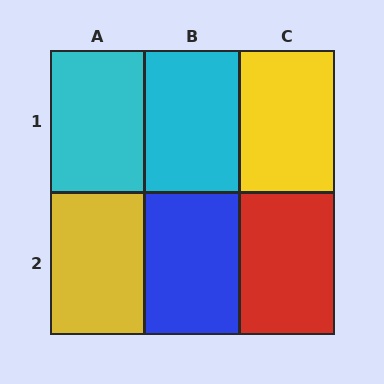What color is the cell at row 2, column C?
Red.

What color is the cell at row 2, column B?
Blue.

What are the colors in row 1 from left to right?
Cyan, cyan, yellow.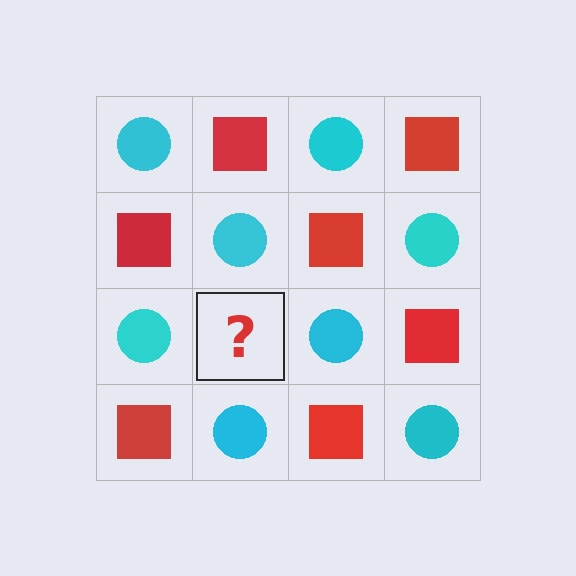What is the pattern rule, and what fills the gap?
The rule is that it alternates cyan circle and red square in a checkerboard pattern. The gap should be filled with a red square.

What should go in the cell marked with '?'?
The missing cell should contain a red square.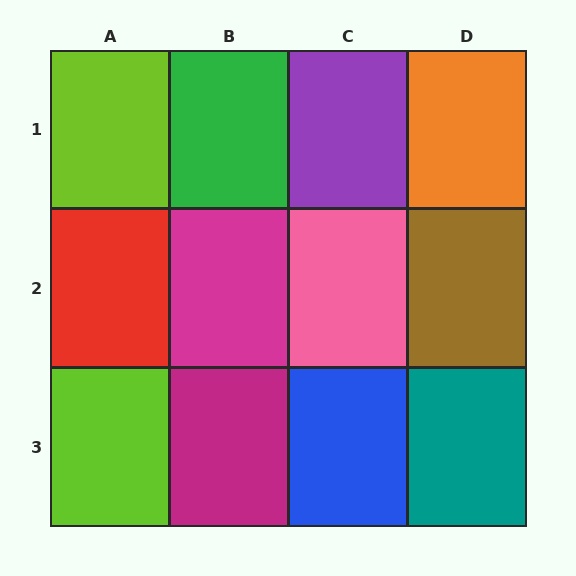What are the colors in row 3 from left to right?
Lime, magenta, blue, teal.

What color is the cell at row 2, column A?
Red.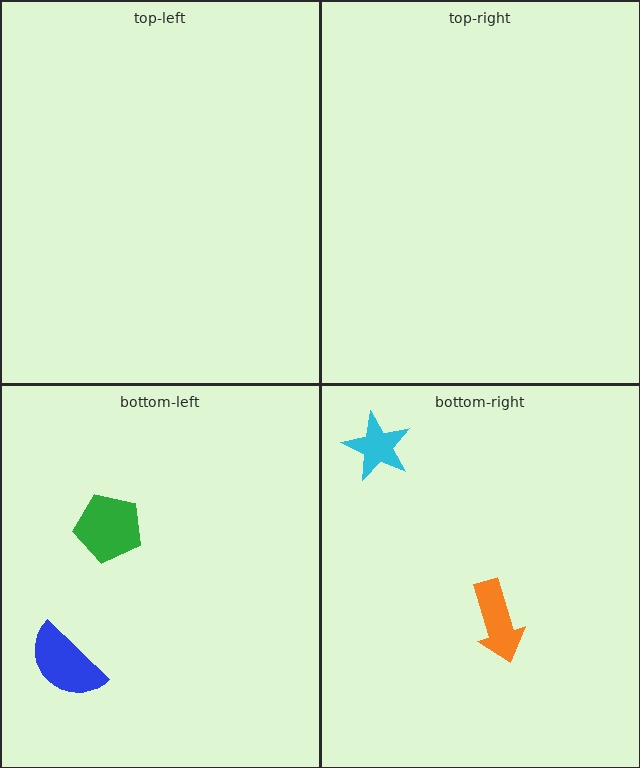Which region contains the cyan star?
The bottom-right region.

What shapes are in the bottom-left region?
The blue semicircle, the green pentagon.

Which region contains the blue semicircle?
The bottom-left region.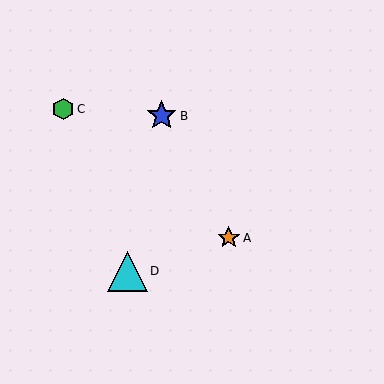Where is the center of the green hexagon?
The center of the green hexagon is at (63, 109).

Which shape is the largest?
The cyan triangle (labeled D) is the largest.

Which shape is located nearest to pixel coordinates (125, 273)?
The cyan triangle (labeled D) at (128, 272) is nearest to that location.